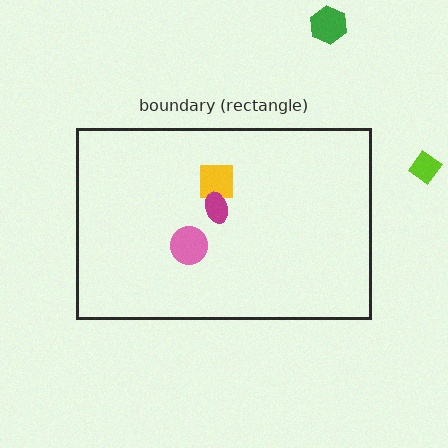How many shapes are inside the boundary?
3 inside, 2 outside.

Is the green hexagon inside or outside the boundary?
Outside.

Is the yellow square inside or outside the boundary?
Inside.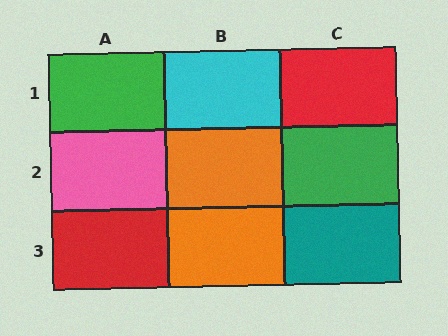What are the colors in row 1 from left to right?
Green, cyan, red.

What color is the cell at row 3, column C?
Teal.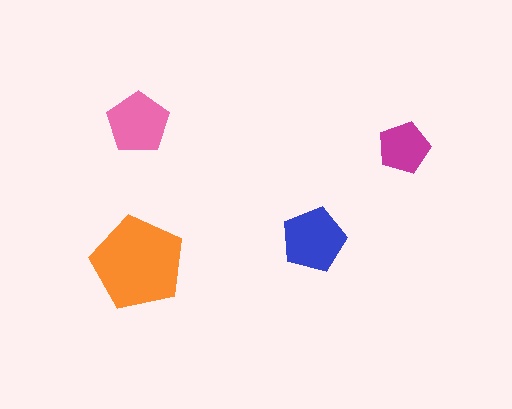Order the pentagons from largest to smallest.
the orange one, the blue one, the pink one, the magenta one.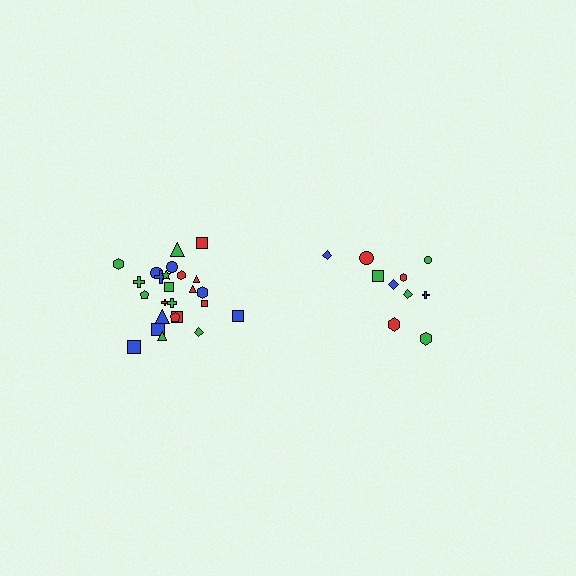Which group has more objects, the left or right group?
The left group.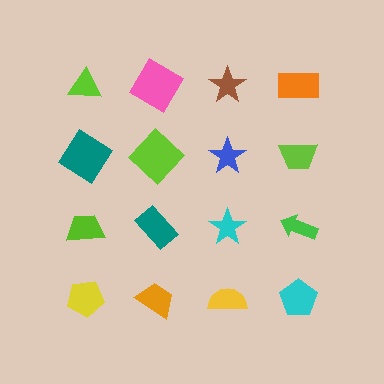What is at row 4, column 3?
A yellow semicircle.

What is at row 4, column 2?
An orange trapezoid.